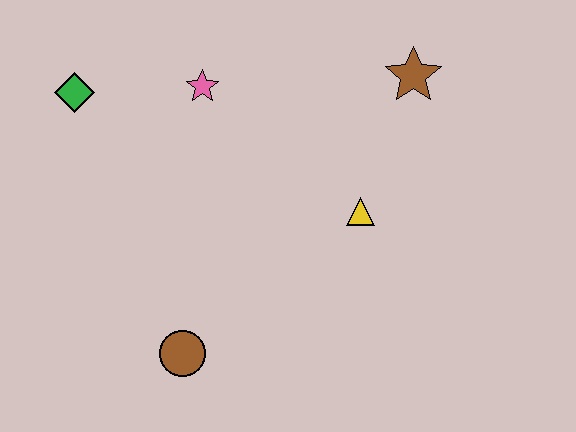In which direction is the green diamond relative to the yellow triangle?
The green diamond is to the left of the yellow triangle.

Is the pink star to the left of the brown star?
Yes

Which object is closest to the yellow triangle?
The brown star is closest to the yellow triangle.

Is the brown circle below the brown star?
Yes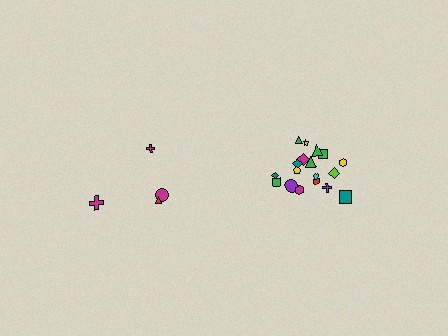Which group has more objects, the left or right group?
The right group.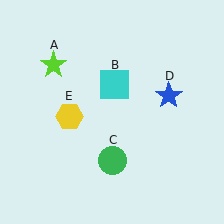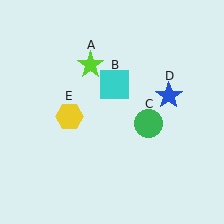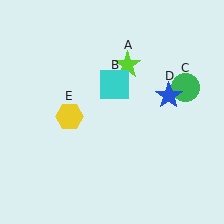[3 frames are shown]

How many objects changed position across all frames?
2 objects changed position: lime star (object A), green circle (object C).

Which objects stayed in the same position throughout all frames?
Cyan square (object B) and blue star (object D) and yellow hexagon (object E) remained stationary.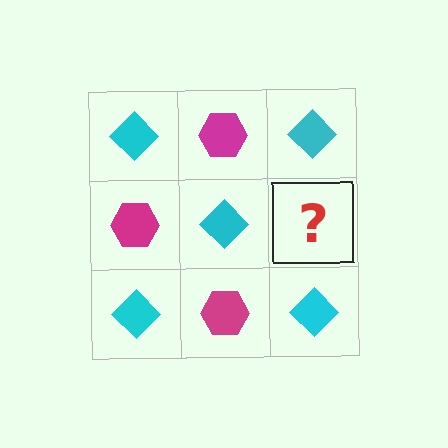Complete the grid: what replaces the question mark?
The question mark should be replaced with a magenta hexagon.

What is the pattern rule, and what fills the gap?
The rule is that it alternates cyan diamond and magenta hexagon in a checkerboard pattern. The gap should be filled with a magenta hexagon.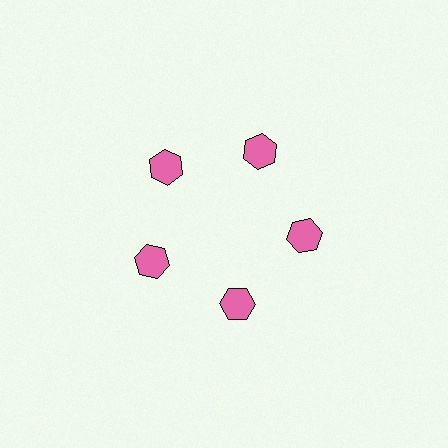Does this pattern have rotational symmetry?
Yes, this pattern has 5-fold rotational symmetry. It looks the same after rotating 72 degrees around the center.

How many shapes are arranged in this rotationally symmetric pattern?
There are 5 shapes, arranged in 5 groups of 1.